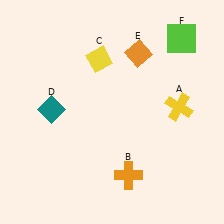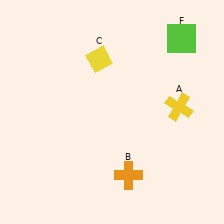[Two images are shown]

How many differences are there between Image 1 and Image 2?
There are 2 differences between the two images.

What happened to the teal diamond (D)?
The teal diamond (D) was removed in Image 2. It was in the top-left area of Image 1.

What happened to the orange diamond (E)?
The orange diamond (E) was removed in Image 2. It was in the top-right area of Image 1.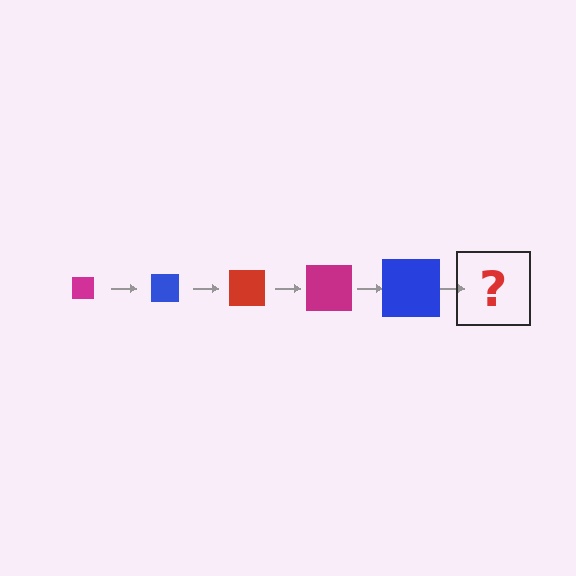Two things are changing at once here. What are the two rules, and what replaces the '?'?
The two rules are that the square grows larger each step and the color cycles through magenta, blue, and red. The '?' should be a red square, larger than the previous one.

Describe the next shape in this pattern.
It should be a red square, larger than the previous one.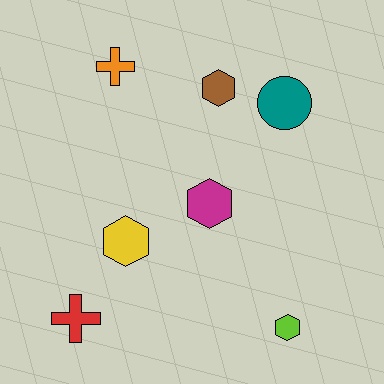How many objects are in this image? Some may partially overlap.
There are 7 objects.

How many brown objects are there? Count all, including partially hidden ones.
There is 1 brown object.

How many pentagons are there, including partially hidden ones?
There are no pentagons.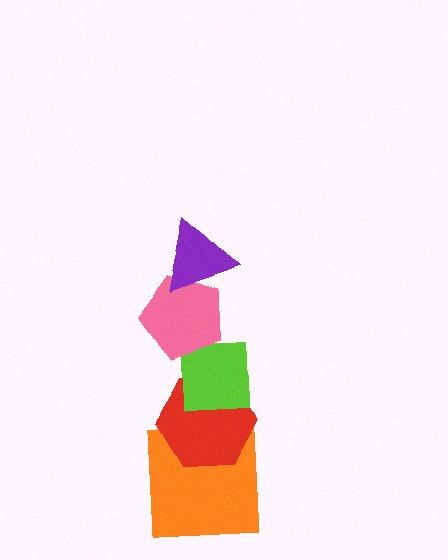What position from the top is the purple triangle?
The purple triangle is 1st from the top.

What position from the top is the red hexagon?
The red hexagon is 4th from the top.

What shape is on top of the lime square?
The pink pentagon is on top of the lime square.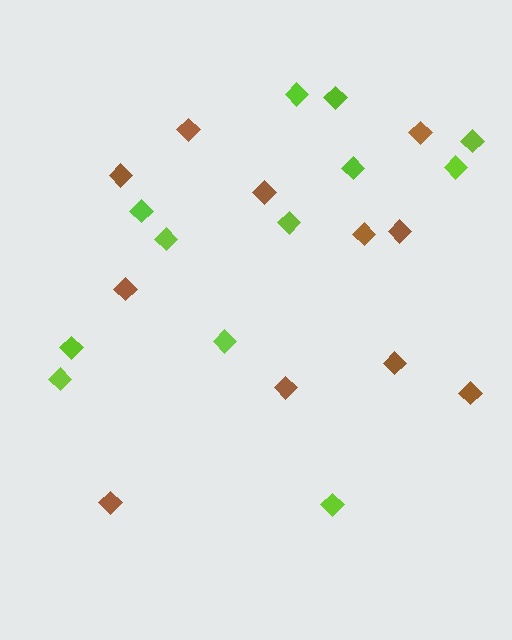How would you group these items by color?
There are 2 groups: one group of brown diamonds (11) and one group of lime diamonds (12).